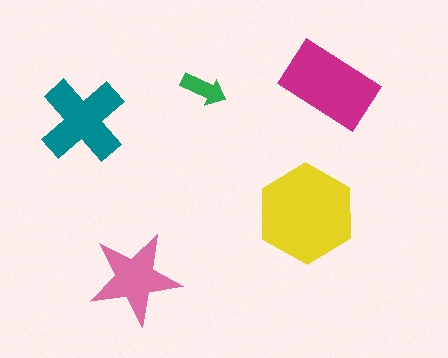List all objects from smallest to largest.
The green arrow, the pink star, the teal cross, the magenta rectangle, the yellow hexagon.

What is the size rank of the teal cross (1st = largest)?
3rd.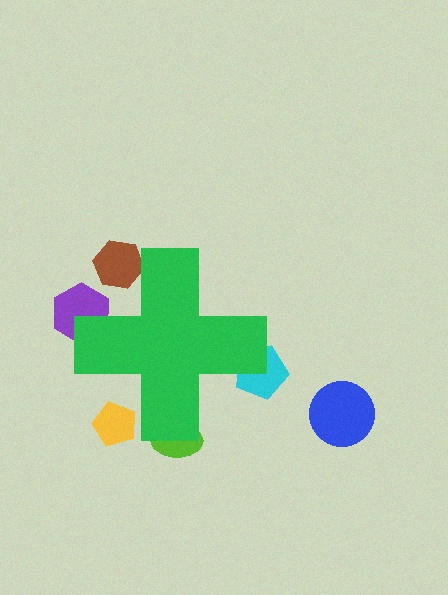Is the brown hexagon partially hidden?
Yes, the brown hexagon is partially hidden behind the green cross.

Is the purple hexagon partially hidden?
Yes, the purple hexagon is partially hidden behind the green cross.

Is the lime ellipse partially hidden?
Yes, the lime ellipse is partially hidden behind the green cross.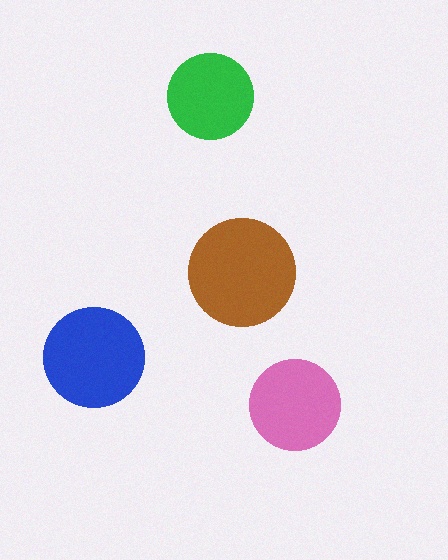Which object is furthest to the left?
The blue circle is leftmost.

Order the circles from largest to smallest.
the brown one, the blue one, the pink one, the green one.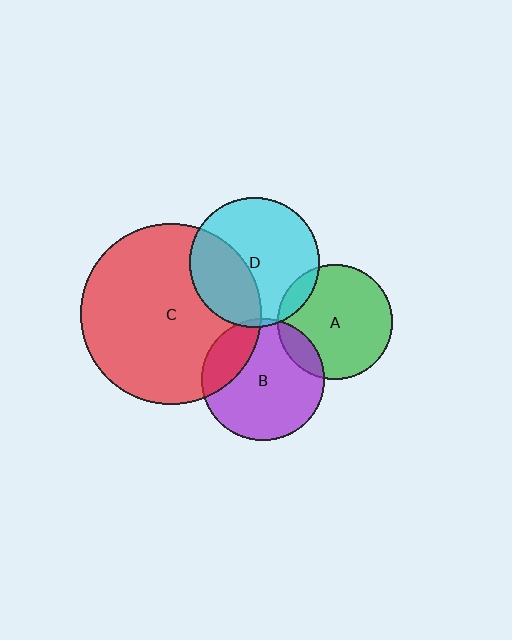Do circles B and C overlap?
Yes.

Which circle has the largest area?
Circle C (red).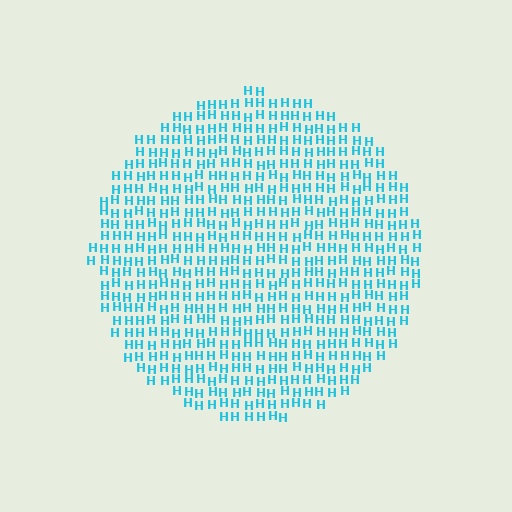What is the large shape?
The large shape is a circle.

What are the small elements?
The small elements are letter H's.